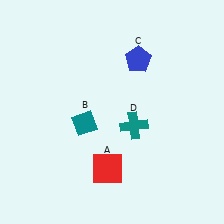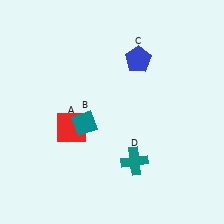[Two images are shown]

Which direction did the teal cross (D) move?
The teal cross (D) moved down.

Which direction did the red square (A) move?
The red square (A) moved up.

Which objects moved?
The objects that moved are: the red square (A), the teal cross (D).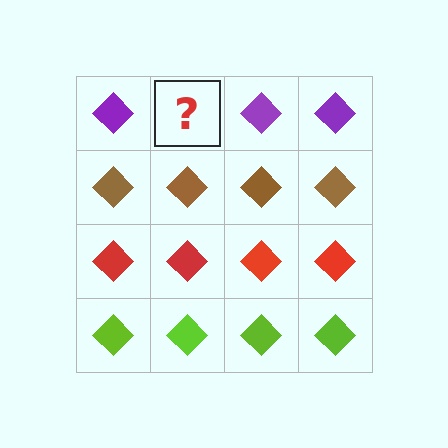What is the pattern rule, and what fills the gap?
The rule is that each row has a consistent color. The gap should be filled with a purple diamond.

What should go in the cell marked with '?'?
The missing cell should contain a purple diamond.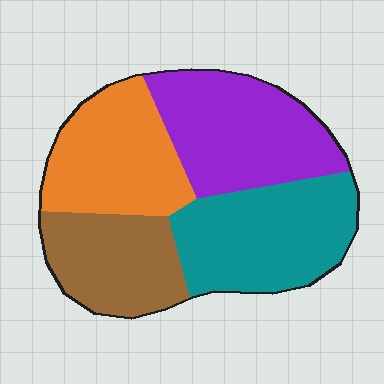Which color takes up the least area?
Brown, at roughly 20%.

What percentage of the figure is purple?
Purple takes up about one quarter (1/4) of the figure.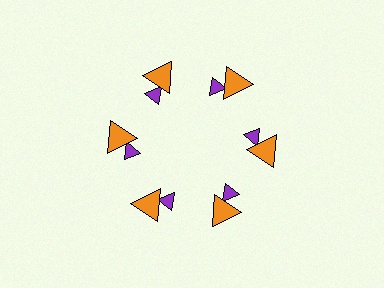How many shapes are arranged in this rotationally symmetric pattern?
There are 12 shapes, arranged in 6 groups of 2.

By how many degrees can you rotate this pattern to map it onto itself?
The pattern maps onto itself every 60 degrees of rotation.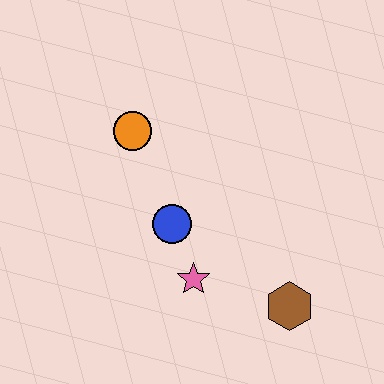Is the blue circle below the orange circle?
Yes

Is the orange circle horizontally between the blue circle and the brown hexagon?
No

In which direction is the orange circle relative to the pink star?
The orange circle is above the pink star.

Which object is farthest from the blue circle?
The brown hexagon is farthest from the blue circle.